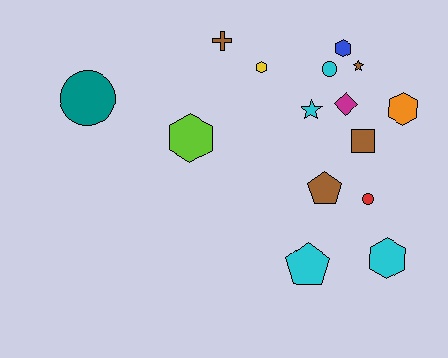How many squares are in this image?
There is 1 square.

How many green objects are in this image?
There are no green objects.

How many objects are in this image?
There are 15 objects.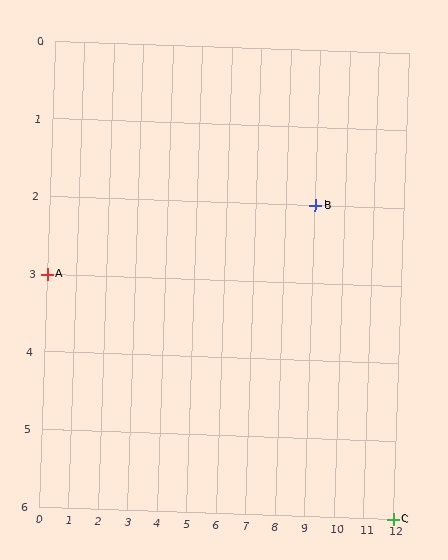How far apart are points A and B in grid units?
Points A and B are 9 columns and 1 row apart (about 9.1 grid units diagonally).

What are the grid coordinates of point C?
Point C is at grid coordinates (12, 6).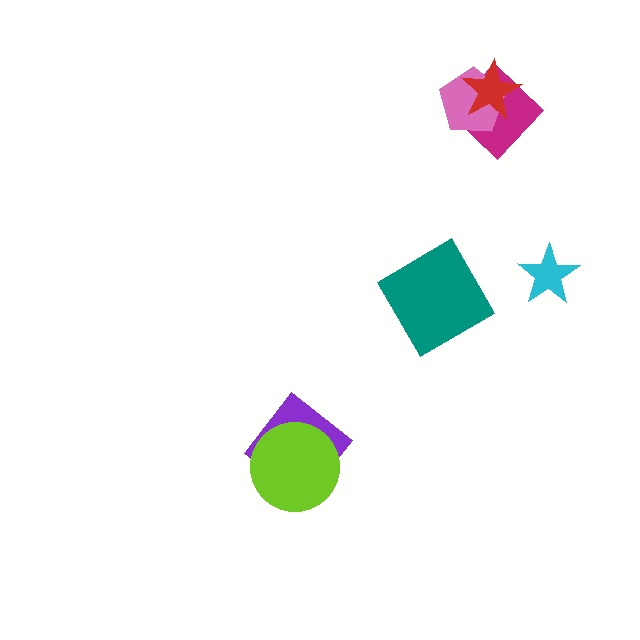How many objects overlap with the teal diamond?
0 objects overlap with the teal diamond.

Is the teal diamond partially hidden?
No, no other shape covers it.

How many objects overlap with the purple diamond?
1 object overlaps with the purple diamond.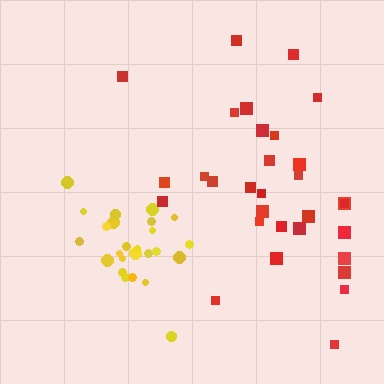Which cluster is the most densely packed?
Yellow.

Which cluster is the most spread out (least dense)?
Red.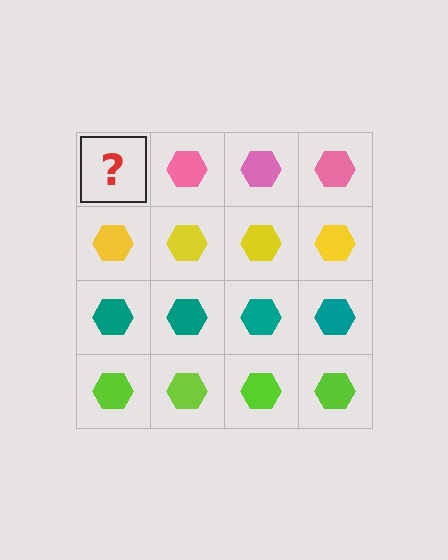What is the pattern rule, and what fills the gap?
The rule is that each row has a consistent color. The gap should be filled with a pink hexagon.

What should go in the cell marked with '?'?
The missing cell should contain a pink hexagon.